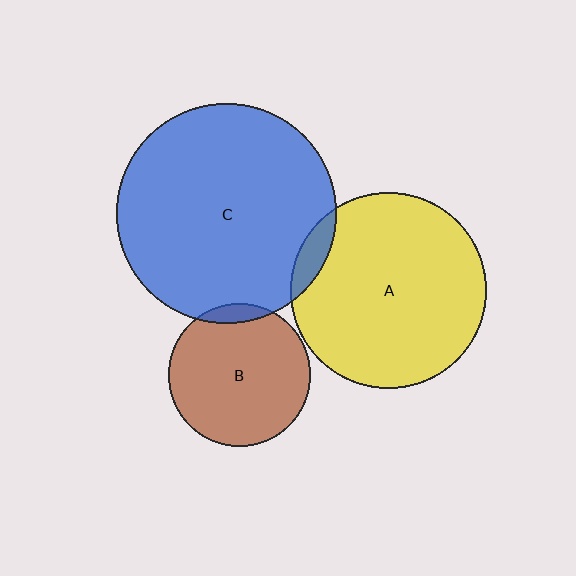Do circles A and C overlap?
Yes.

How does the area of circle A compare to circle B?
Approximately 1.9 times.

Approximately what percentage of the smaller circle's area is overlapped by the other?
Approximately 5%.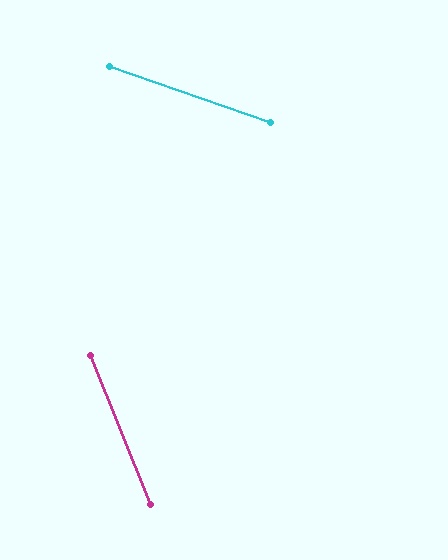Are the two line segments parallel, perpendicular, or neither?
Neither parallel nor perpendicular — they differ by about 49°.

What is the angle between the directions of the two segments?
Approximately 49 degrees.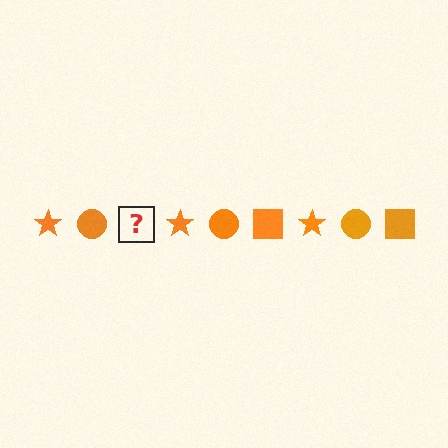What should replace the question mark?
The question mark should be replaced with an orange square.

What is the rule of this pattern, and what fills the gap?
The rule is that the pattern cycles through star, circle, square shapes in orange. The gap should be filled with an orange square.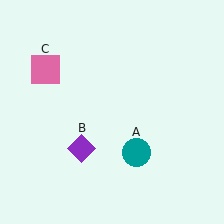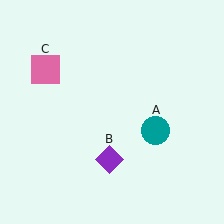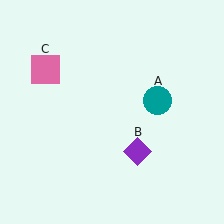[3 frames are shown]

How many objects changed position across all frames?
2 objects changed position: teal circle (object A), purple diamond (object B).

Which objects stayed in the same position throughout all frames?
Pink square (object C) remained stationary.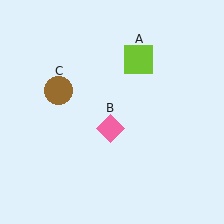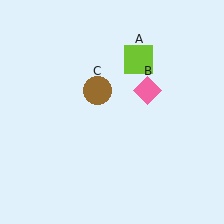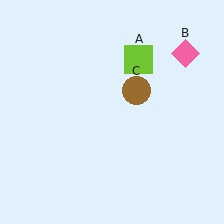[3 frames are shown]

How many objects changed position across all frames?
2 objects changed position: pink diamond (object B), brown circle (object C).